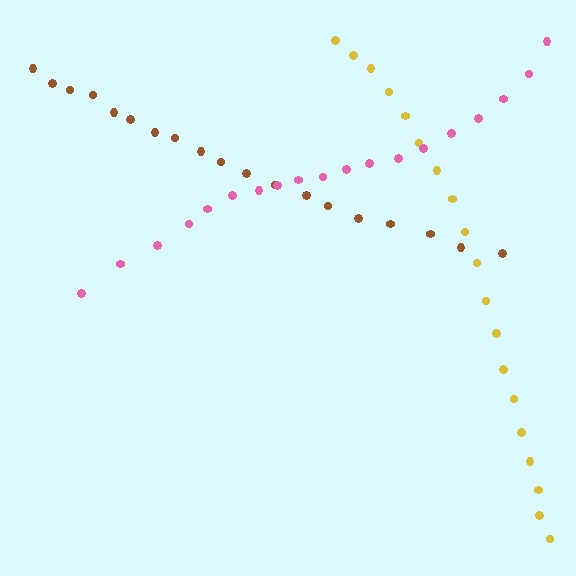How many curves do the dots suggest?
There are 3 distinct paths.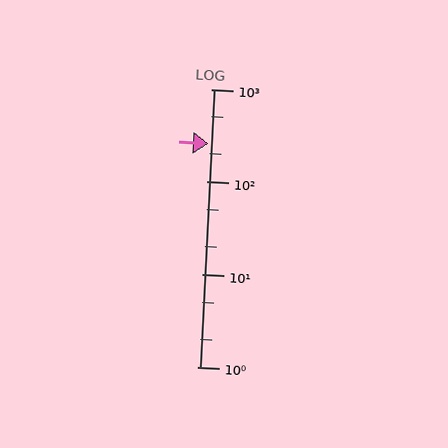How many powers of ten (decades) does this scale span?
The scale spans 3 decades, from 1 to 1000.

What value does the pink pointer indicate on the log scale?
The pointer indicates approximately 260.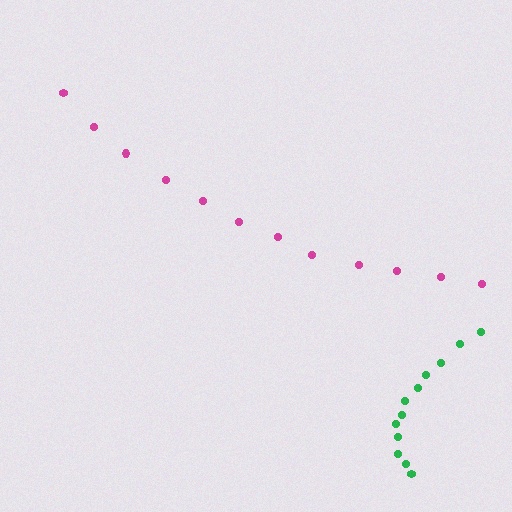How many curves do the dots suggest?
There are 2 distinct paths.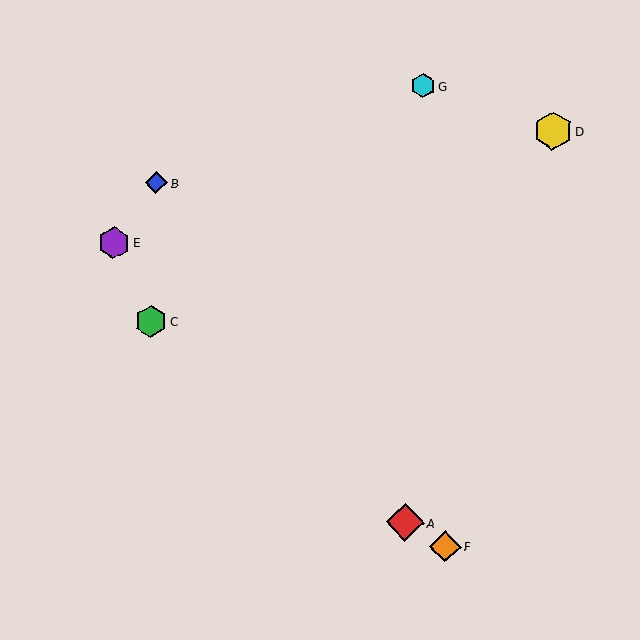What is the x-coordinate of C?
Object C is at x≈151.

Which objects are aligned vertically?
Objects A, G are aligned vertically.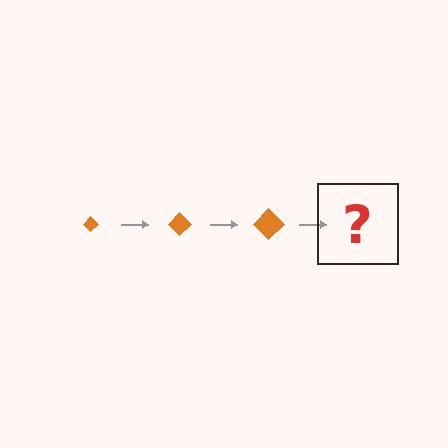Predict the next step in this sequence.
The next step is an orange diamond, larger than the previous one.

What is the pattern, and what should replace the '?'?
The pattern is that the diamond gets progressively larger each step. The '?' should be an orange diamond, larger than the previous one.